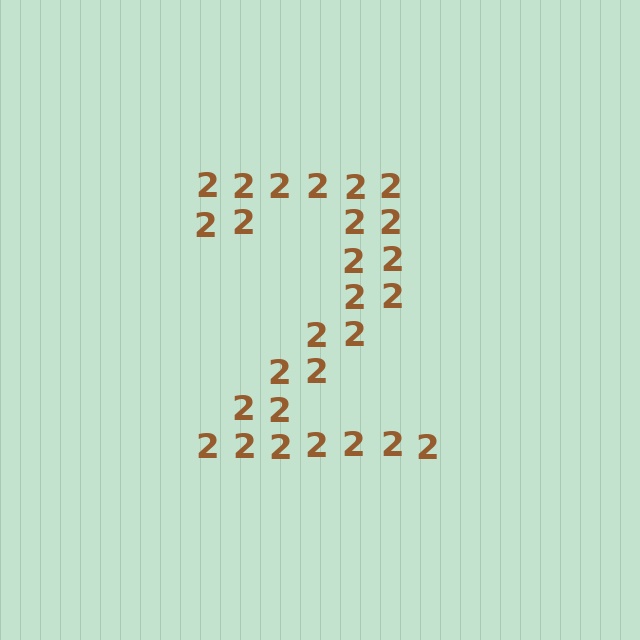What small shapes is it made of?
It is made of small digit 2's.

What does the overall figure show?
The overall figure shows the digit 2.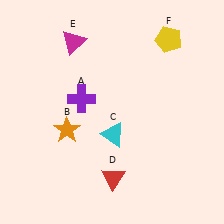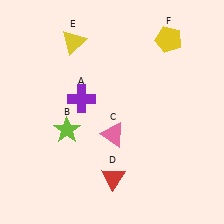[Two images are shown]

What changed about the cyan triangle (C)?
In Image 1, C is cyan. In Image 2, it changed to pink.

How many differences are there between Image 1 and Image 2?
There are 3 differences between the two images.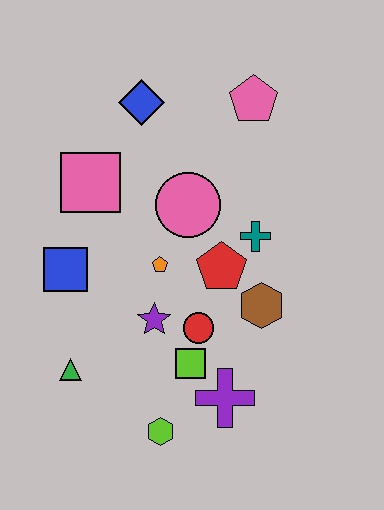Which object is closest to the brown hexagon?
The red pentagon is closest to the brown hexagon.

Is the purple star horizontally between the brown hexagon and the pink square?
Yes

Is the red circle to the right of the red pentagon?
No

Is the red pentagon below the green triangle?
No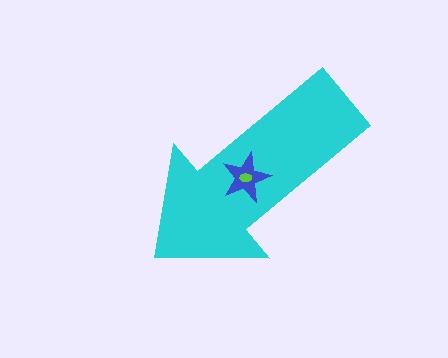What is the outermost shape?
The cyan arrow.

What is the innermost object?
The lime ellipse.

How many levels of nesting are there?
3.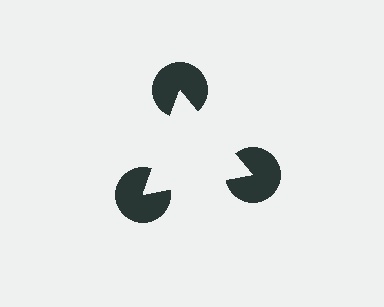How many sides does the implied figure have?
3 sides.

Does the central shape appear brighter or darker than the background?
It typically appears slightly brighter than the background, even though no actual brightness change is drawn.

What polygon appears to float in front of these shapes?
An illusory triangle — its edges are inferred from the aligned wedge cuts in the pac-man discs, not physically drawn.